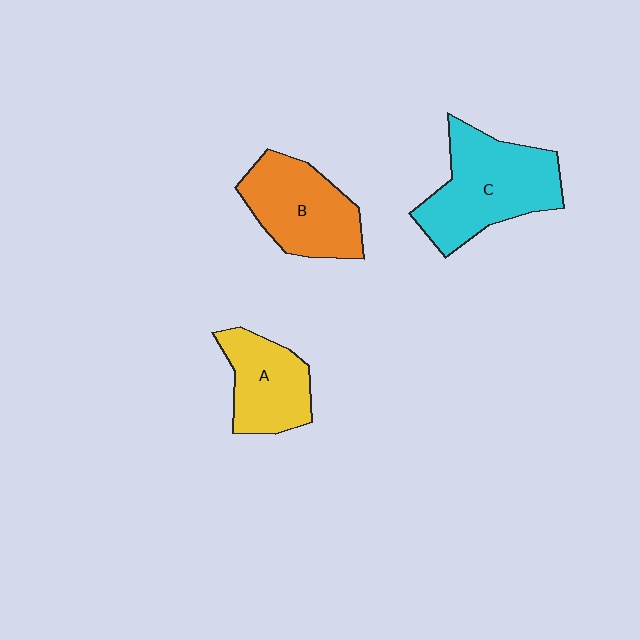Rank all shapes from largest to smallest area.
From largest to smallest: C (cyan), B (orange), A (yellow).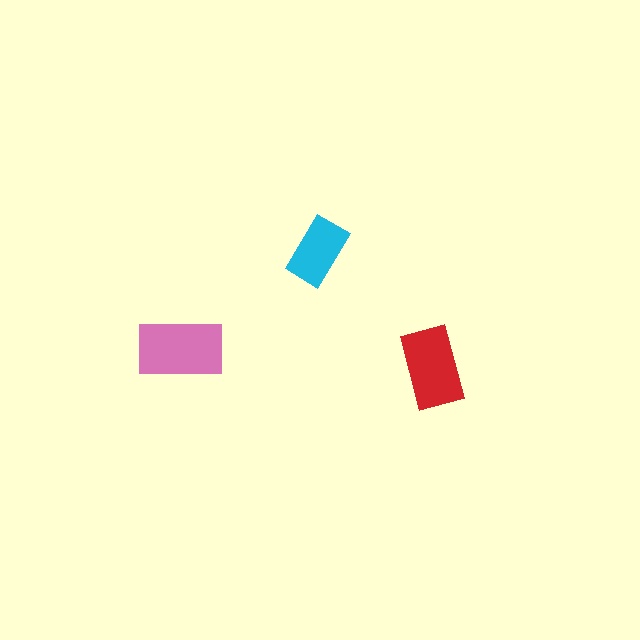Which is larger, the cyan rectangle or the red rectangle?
The red one.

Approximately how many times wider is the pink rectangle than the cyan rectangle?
About 1.5 times wider.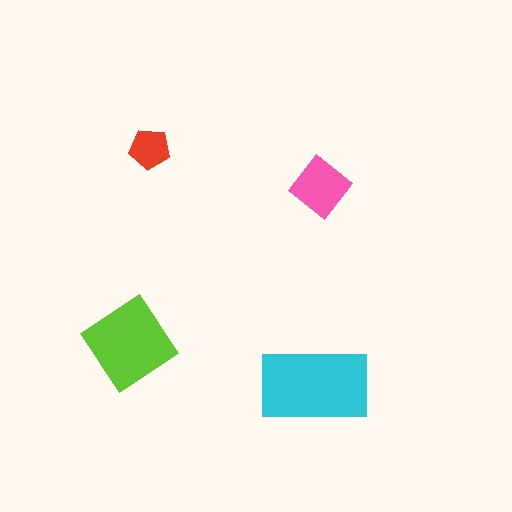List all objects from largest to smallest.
The cyan rectangle, the lime diamond, the pink diamond, the red pentagon.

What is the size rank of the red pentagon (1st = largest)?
4th.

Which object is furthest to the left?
The lime diamond is leftmost.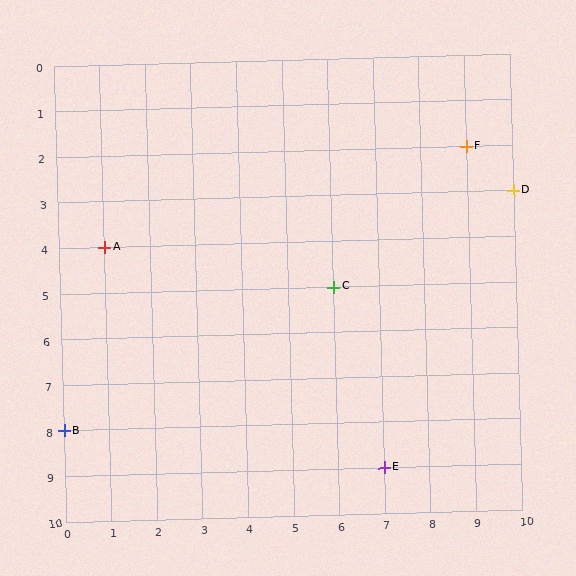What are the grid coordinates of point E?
Point E is at grid coordinates (7, 9).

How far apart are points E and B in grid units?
Points E and B are 7 columns and 1 row apart (about 7.1 grid units diagonally).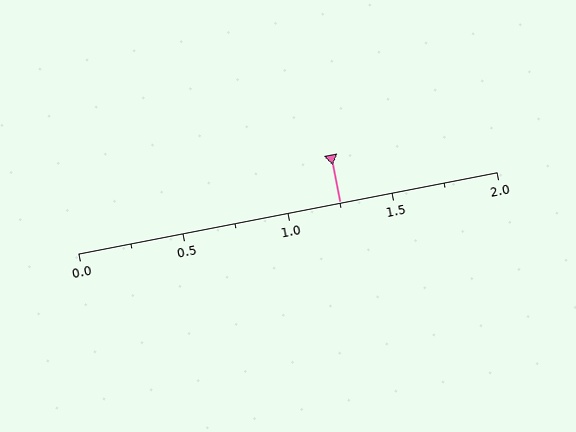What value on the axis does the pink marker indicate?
The marker indicates approximately 1.25.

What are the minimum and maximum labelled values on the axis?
The axis runs from 0.0 to 2.0.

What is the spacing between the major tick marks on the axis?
The major ticks are spaced 0.5 apart.